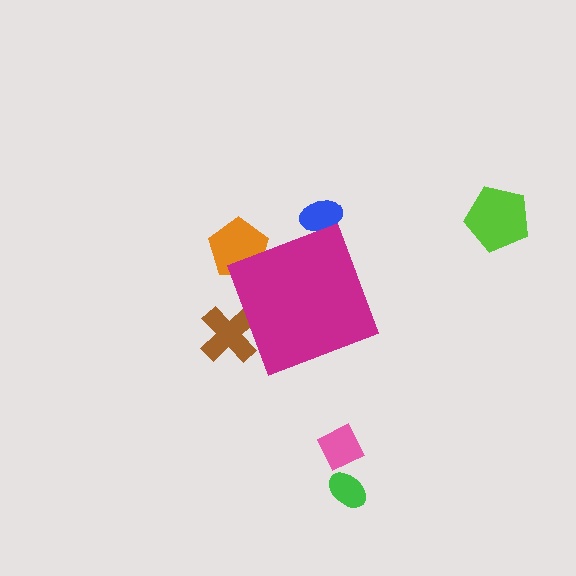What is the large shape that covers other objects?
A magenta diamond.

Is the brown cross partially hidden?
Yes, the brown cross is partially hidden behind the magenta diamond.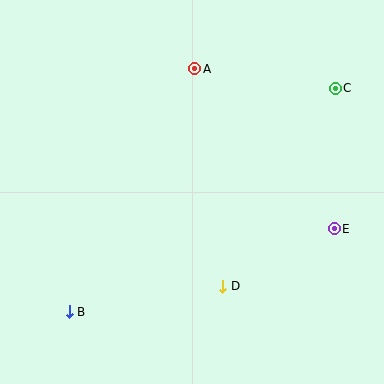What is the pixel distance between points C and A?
The distance between C and A is 142 pixels.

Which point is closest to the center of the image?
Point D at (223, 286) is closest to the center.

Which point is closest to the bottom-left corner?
Point B is closest to the bottom-left corner.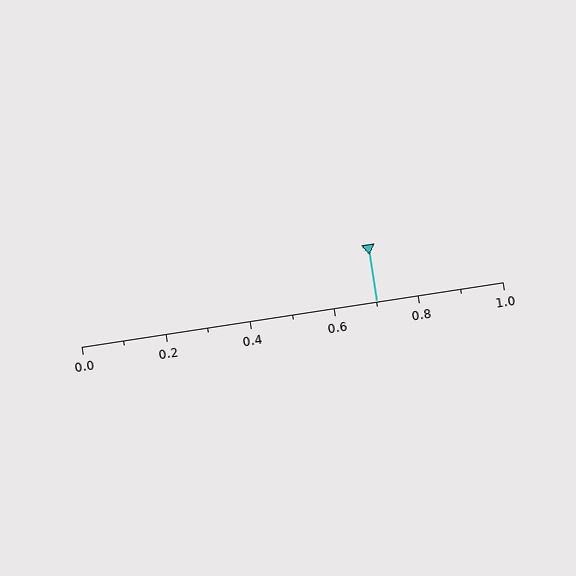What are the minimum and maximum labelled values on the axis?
The axis runs from 0.0 to 1.0.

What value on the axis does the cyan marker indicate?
The marker indicates approximately 0.7.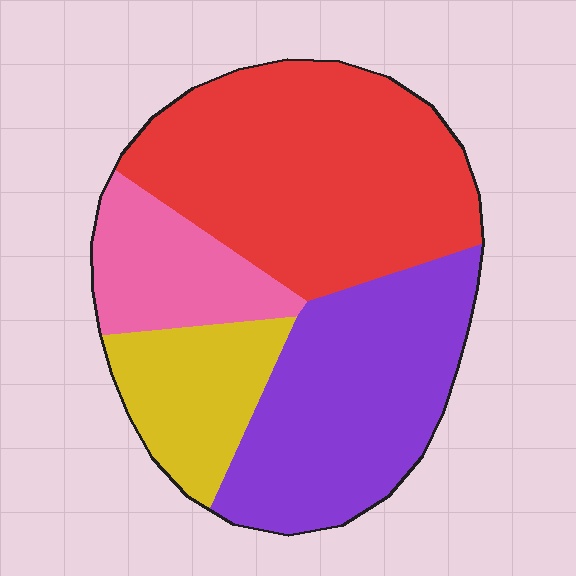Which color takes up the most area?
Red, at roughly 40%.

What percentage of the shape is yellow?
Yellow takes up about one eighth (1/8) of the shape.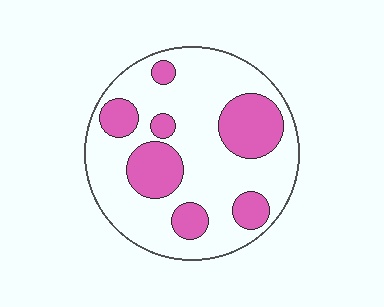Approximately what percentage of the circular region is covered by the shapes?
Approximately 30%.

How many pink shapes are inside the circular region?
7.